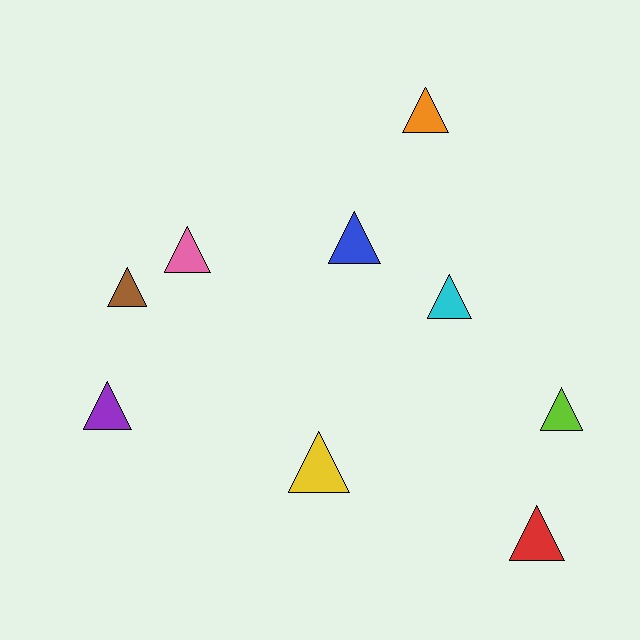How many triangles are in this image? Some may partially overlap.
There are 9 triangles.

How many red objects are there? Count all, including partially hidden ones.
There is 1 red object.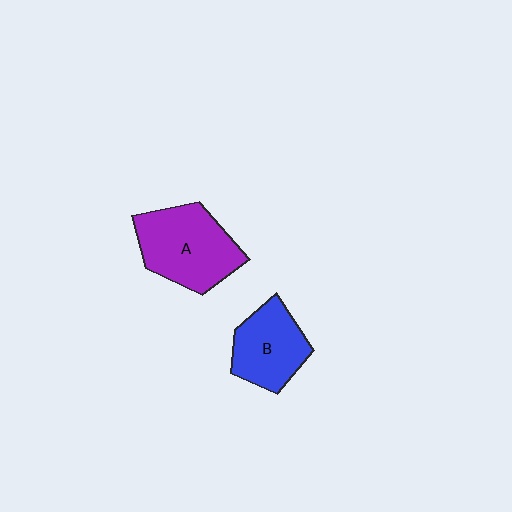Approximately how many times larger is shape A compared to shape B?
Approximately 1.3 times.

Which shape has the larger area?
Shape A (purple).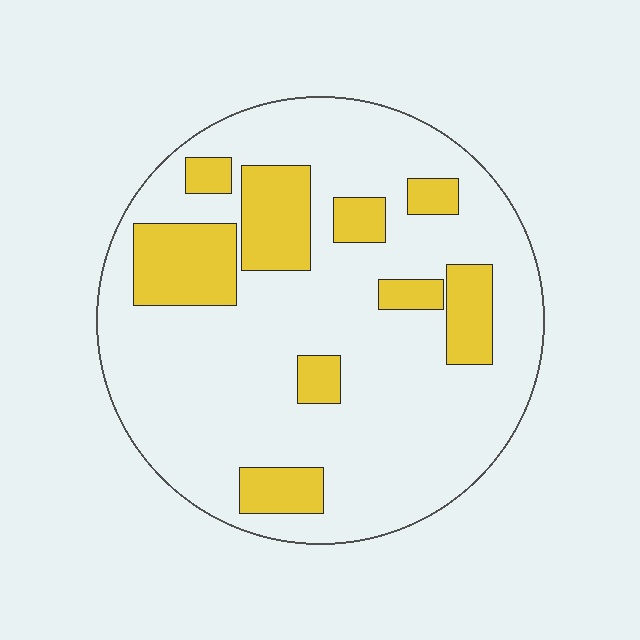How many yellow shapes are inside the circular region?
9.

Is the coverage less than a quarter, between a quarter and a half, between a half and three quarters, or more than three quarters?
Less than a quarter.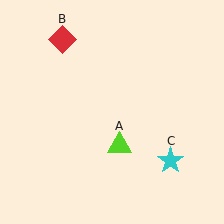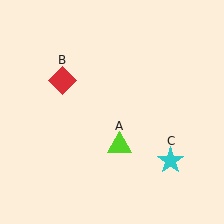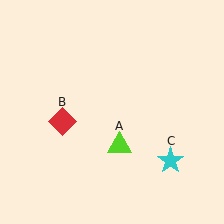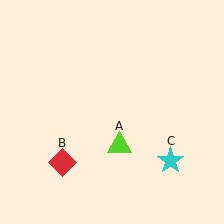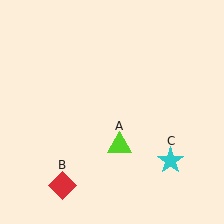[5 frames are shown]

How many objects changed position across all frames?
1 object changed position: red diamond (object B).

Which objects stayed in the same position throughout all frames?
Lime triangle (object A) and cyan star (object C) remained stationary.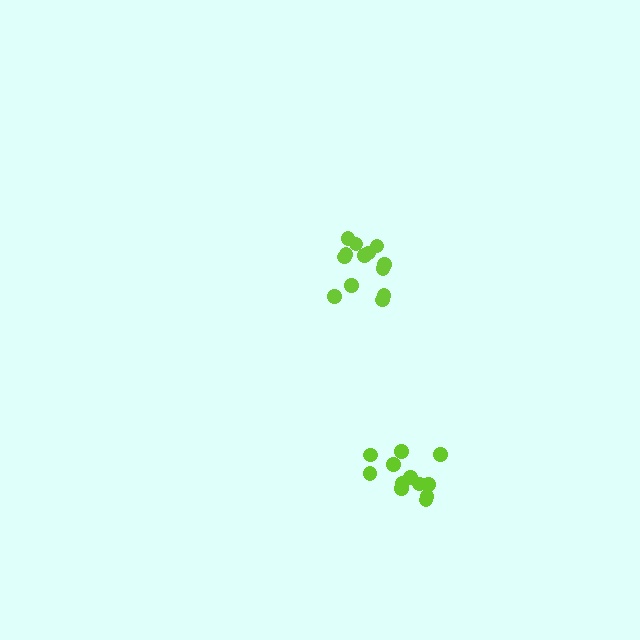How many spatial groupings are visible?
There are 2 spatial groupings.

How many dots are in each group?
Group 1: 13 dots, Group 2: 12 dots (25 total).